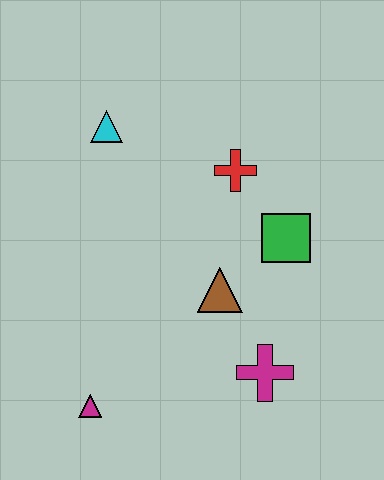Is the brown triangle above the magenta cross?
Yes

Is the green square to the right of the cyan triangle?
Yes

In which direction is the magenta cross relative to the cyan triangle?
The magenta cross is below the cyan triangle.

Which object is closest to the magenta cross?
The brown triangle is closest to the magenta cross.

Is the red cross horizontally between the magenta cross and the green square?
No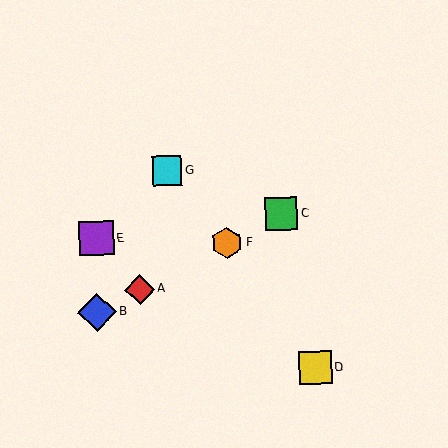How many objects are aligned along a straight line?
4 objects (A, B, C, F) are aligned along a straight line.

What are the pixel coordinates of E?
Object E is at (96, 238).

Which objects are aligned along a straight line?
Objects A, B, C, F are aligned along a straight line.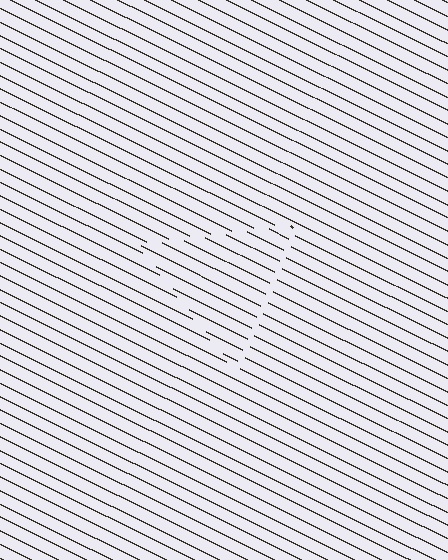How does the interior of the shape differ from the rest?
The interior of the shape contains the same grating, shifted by half a period — the contour is defined by the phase discontinuity where line-ends from the inner and outer gratings abut.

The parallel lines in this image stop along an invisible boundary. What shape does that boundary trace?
An illusory triangle. The interior of the shape contains the same grating, shifted by half a period — the contour is defined by the phase discontinuity where line-ends from the inner and outer gratings abut.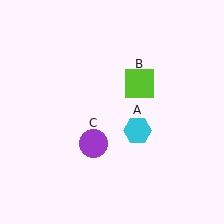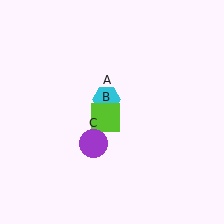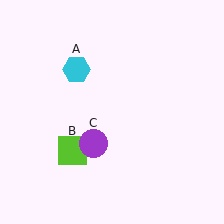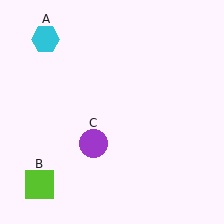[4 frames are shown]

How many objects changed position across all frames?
2 objects changed position: cyan hexagon (object A), lime square (object B).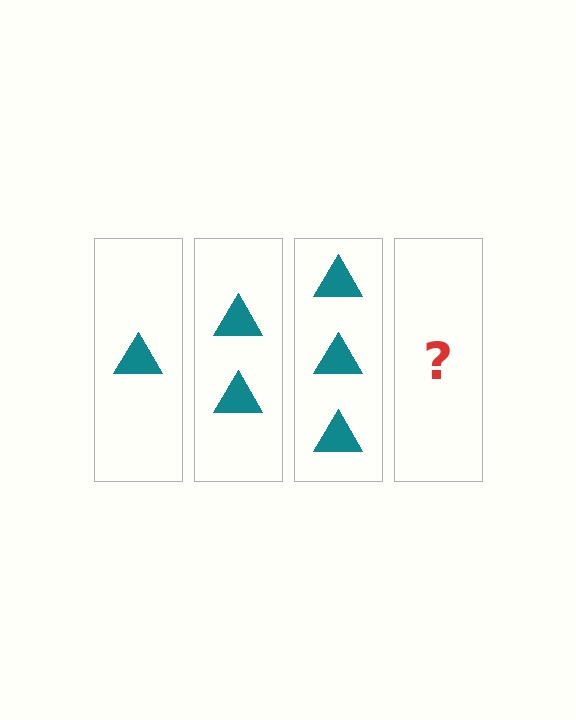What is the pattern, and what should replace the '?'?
The pattern is that each step adds one more triangle. The '?' should be 4 triangles.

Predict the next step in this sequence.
The next step is 4 triangles.